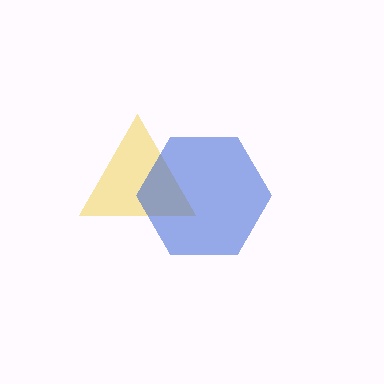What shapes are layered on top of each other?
The layered shapes are: a yellow triangle, a blue hexagon.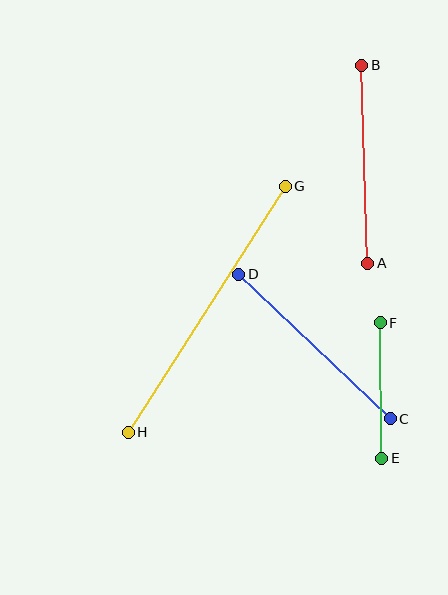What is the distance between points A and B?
The distance is approximately 198 pixels.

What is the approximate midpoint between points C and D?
The midpoint is at approximately (314, 347) pixels.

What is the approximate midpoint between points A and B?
The midpoint is at approximately (365, 164) pixels.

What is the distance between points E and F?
The distance is approximately 136 pixels.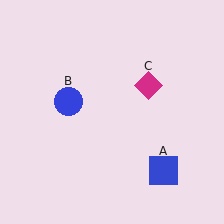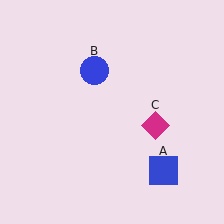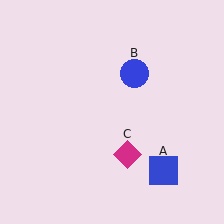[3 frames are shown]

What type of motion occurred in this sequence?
The blue circle (object B), magenta diamond (object C) rotated clockwise around the center of the scene.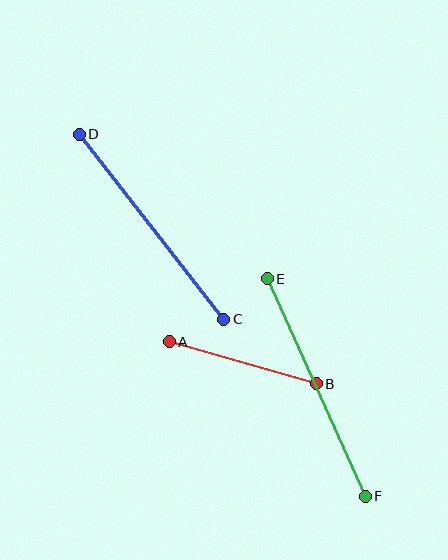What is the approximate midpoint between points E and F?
The midpoint is at approximately (316, 387) pixels.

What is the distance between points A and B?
The distance is approximately 153 pixels.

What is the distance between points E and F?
The distance is approximately 239 pixels.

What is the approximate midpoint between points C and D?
The midpoint is at approximately (151, 227) pixels.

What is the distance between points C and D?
The distance is approximately 235 pixels.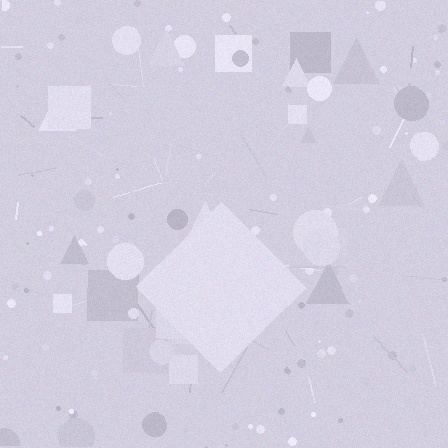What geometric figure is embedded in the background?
A diamond is embedded in the background.